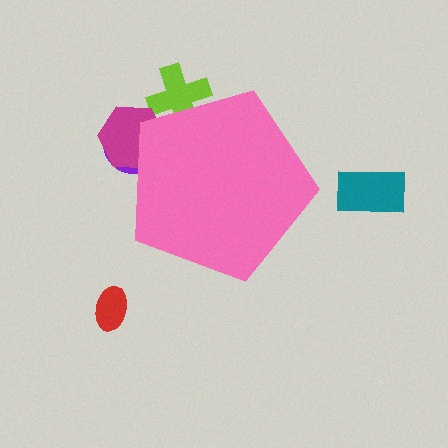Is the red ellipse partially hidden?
No, the red ellipse is fully visible.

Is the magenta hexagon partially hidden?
Yes, the magenta hexagon is partially hidden behind the pink pentagon.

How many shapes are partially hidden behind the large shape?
3 shapes are partially hidden.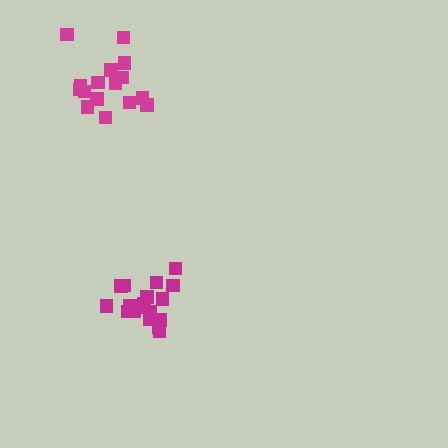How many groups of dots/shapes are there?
There are 2 groups.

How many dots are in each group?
Group 1: 16 dots, Group 2: 18 dots (34 total).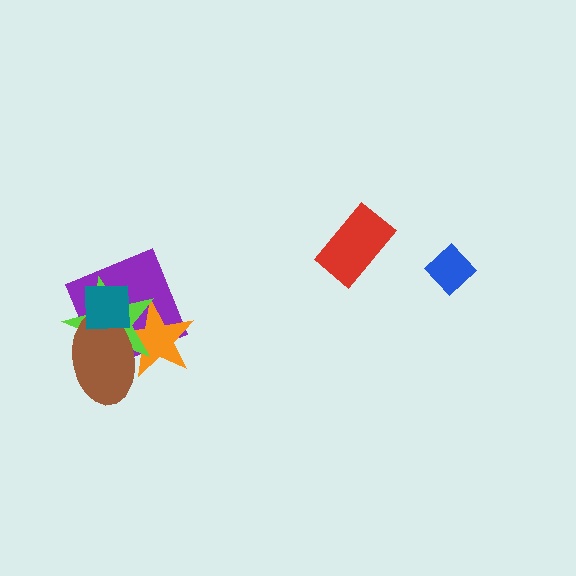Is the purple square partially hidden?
Yes, it is partially covered by another shape.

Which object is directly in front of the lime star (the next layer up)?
The brown ellipse is directly in front of the lime star.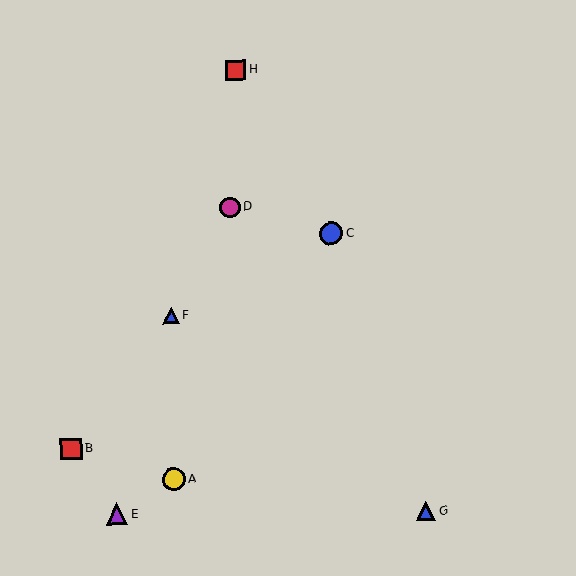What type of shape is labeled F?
Shape F is a blue triangle.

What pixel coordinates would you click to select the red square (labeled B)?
Click at (71, 449) to select the red square B.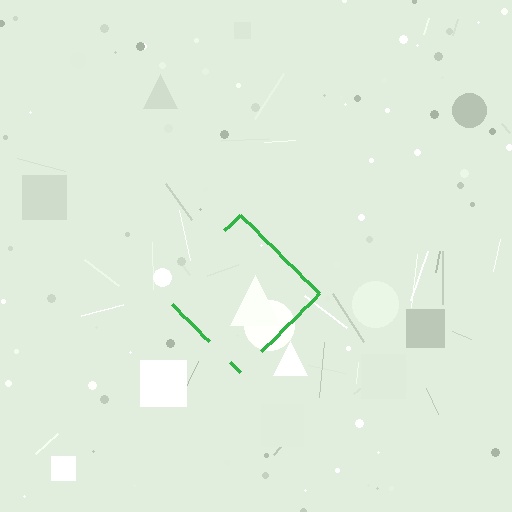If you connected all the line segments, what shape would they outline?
They would outline a diamond.